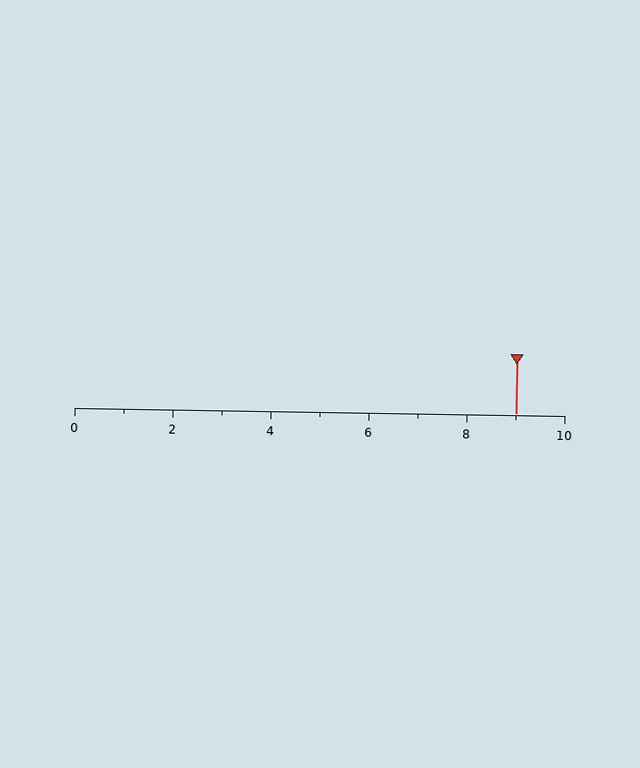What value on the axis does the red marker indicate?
The marker indicates approximately 9.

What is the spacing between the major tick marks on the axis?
The major ticks are spaced 2 apart.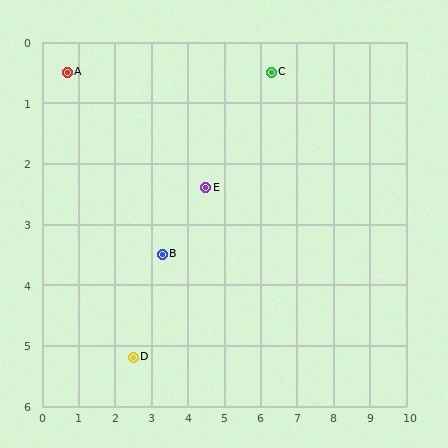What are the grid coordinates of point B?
Point B is at approximately (3.3, 3.5).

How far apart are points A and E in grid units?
Points A and E are about 4.2 grid units apart.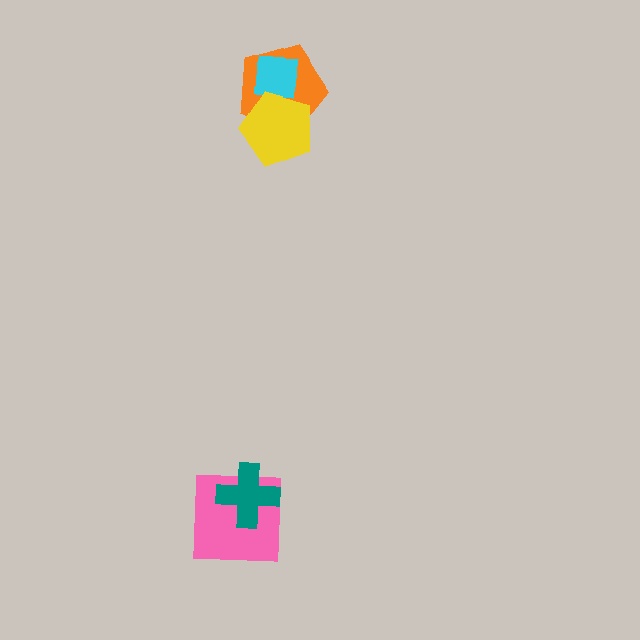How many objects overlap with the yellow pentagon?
2 objects overlap with the yellow pentagon.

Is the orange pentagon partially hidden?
Yes, it is partially covered by another shape.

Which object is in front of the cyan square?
The yellow pentagon is in front of the cyan square.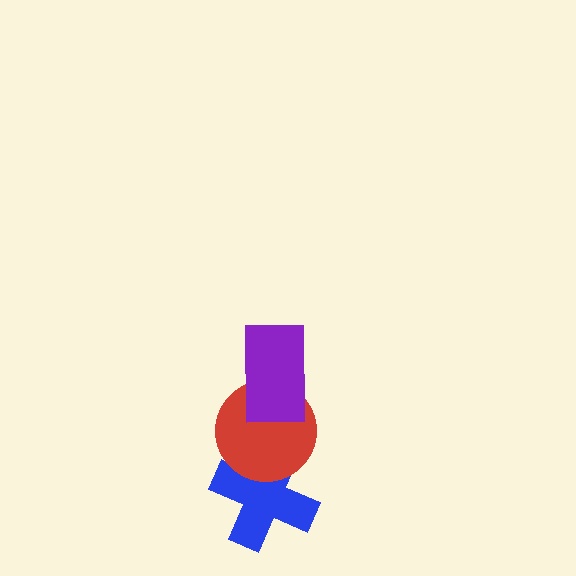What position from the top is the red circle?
The red circle is 2nd from the top.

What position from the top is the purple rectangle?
The purple rectangle is 1st from the top.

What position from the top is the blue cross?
The blue cross is 3rd from the top.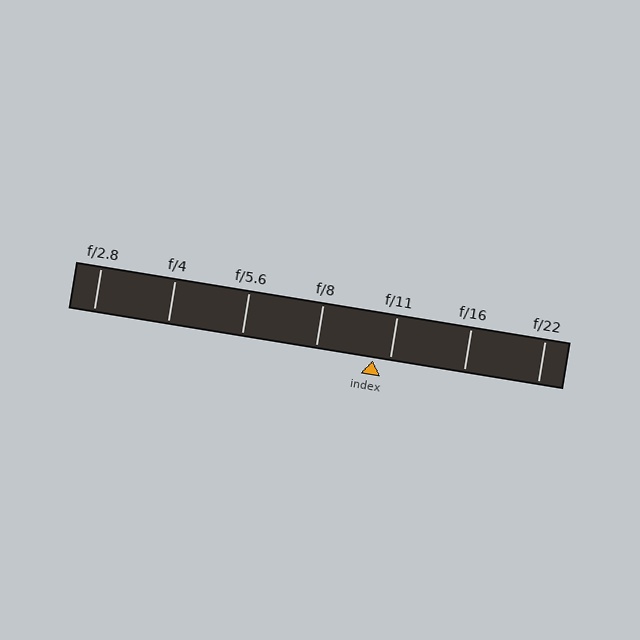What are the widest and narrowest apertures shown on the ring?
The widest aperture shown is f/2.8 and the narrowest is f/22.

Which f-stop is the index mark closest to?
The index mark is closest to f/11.